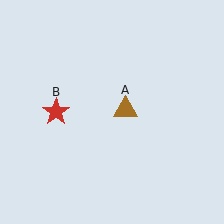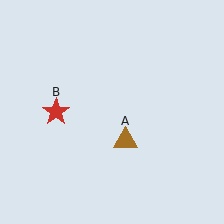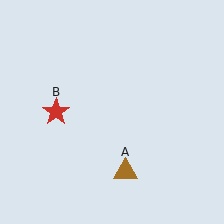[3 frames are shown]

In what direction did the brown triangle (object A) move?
The brown triangle (object A) moved down.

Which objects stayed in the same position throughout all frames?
Red star (object B) remained stationary.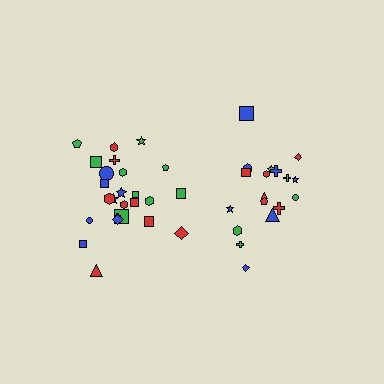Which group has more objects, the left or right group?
The left group.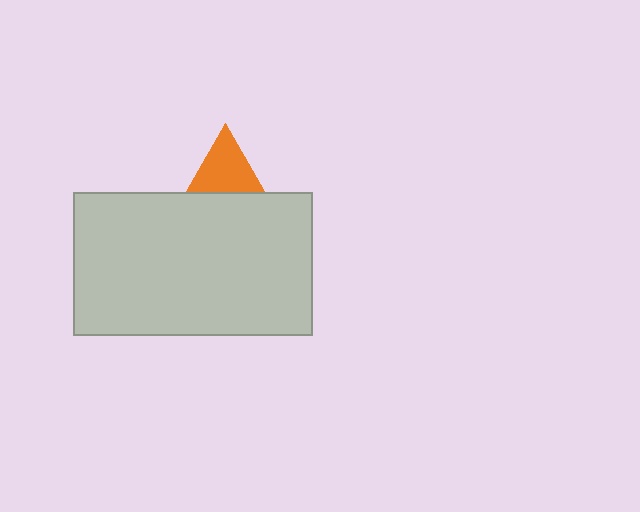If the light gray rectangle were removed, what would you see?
You would see the complete orange triangle.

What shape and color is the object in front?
The object in front is a light gray rectangle.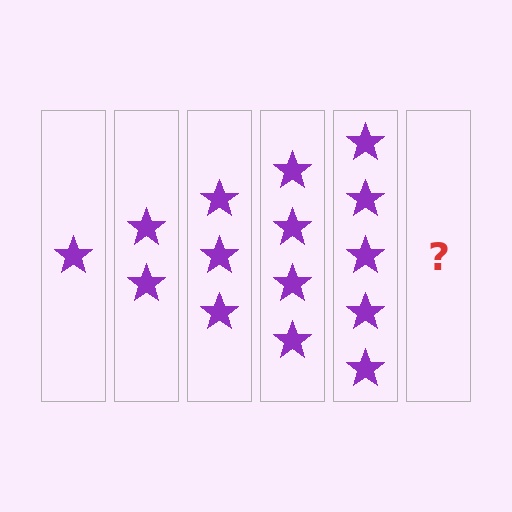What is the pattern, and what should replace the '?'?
The pattern is that each step adds one more star. The '?' should be 6 stars.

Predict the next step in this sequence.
The next step is 6 stars.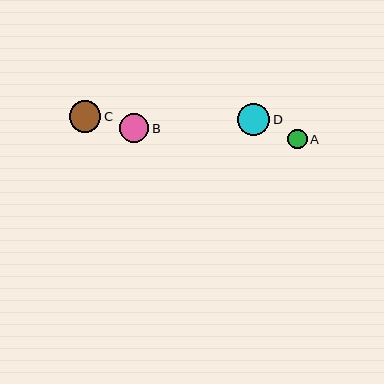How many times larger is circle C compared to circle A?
Circle C is approximately 1.6 times the size of circle A.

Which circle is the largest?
Circle D is the largest with a size of approximately 33 pixels.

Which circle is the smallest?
Circle A is the smallest with a size of approximately 20 pixels.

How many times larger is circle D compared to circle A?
Circle D is approximately 1.7 times the size of circle A.